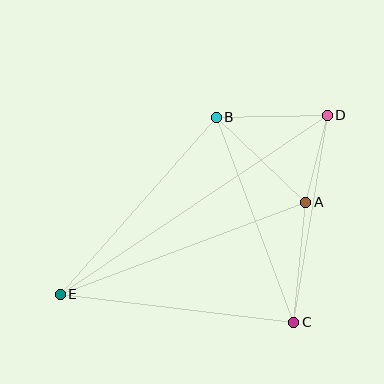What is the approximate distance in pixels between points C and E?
The distance between C and E is approximately 235 pixels.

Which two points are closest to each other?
Points A and D are closest to each other.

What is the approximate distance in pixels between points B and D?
The distance between B and D is approximately 111 pixels.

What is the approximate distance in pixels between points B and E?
The distance between B and E is approximately 236 pixels.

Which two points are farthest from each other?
Points D and E are farthest from each other.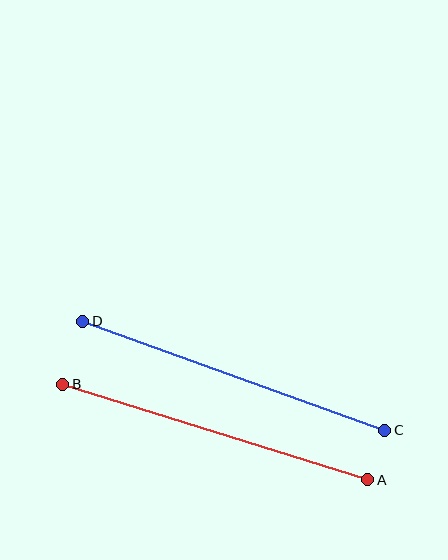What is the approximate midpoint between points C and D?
The midpoint is at approximately (234, 376) pixels.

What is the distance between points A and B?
The distance is approximately 320 pixels.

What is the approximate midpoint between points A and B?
The midpoint is at approximately (215, 432) pixels.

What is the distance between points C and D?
The distance is approximately 321 pixels.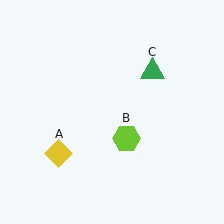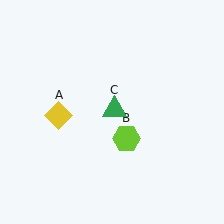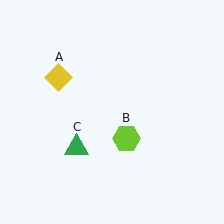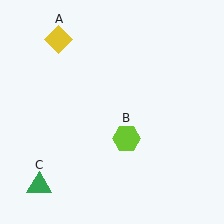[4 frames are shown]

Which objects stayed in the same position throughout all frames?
Lime hexagon (object B) remained stationary.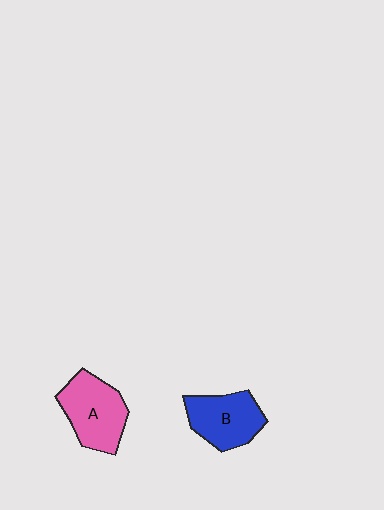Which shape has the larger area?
Shape A (pink).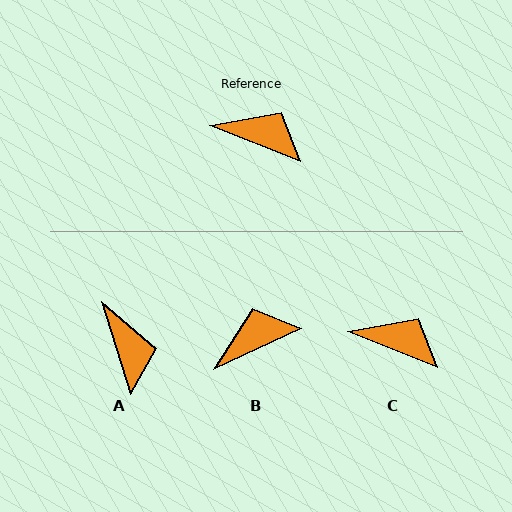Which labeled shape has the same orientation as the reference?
C.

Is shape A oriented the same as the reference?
No, it is off by about 51 degrees.